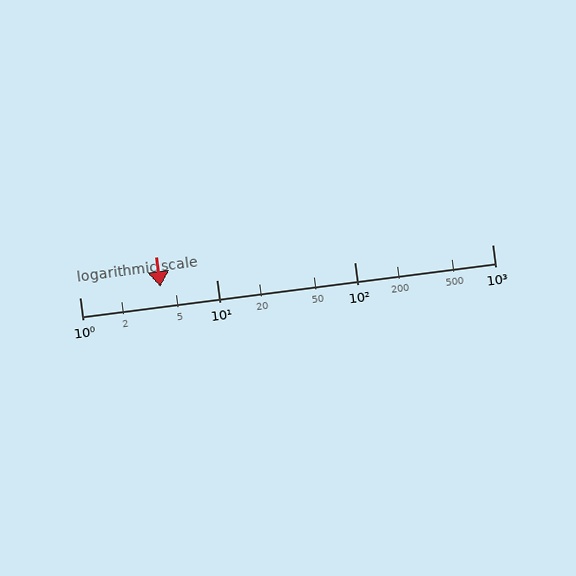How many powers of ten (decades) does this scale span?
The scale spans 3 decades, from 1 to 1000.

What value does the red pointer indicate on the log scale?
The pointer indicates approximately 3.9.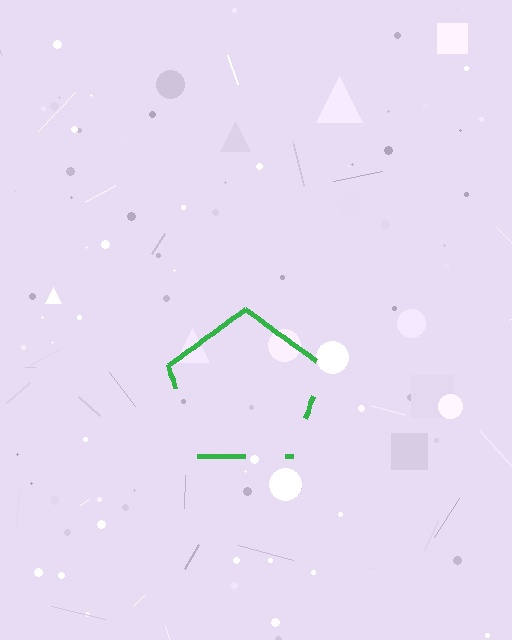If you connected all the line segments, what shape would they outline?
They would outline a pentagon.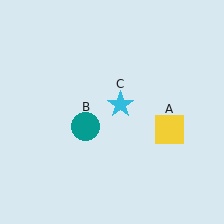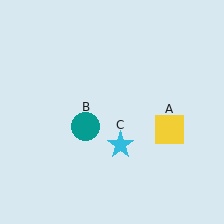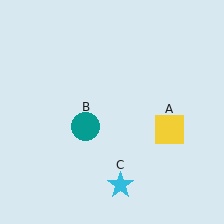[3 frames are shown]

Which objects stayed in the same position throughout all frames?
Yellow square (object A) and teal circle (object B) remained stationary.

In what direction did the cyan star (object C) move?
The cyan star (object C) moved down.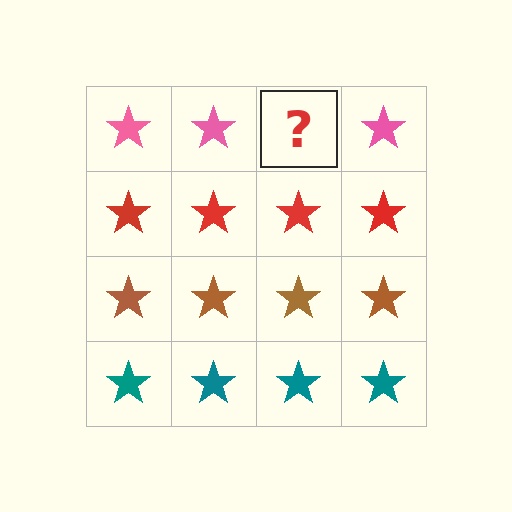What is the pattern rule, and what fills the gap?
The rule is that each row has a consistent color. The gap should be filled with a pink star.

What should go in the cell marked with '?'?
The missing cell should contain a pink star.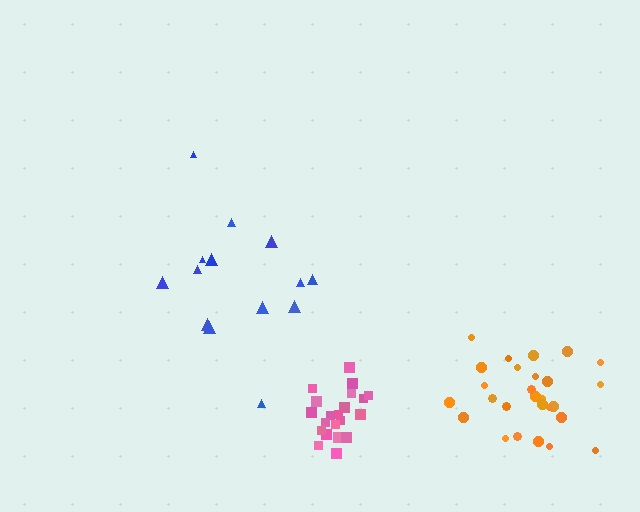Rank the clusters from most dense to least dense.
pink, orange, blue.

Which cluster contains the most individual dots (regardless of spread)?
Orange (27).